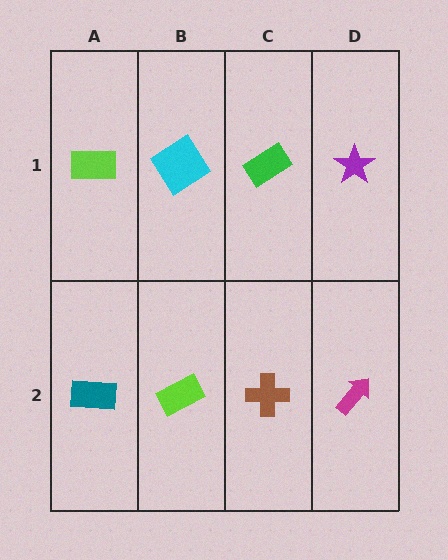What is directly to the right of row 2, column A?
A lime rectangle.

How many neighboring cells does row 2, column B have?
3.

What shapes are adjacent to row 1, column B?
A lime rectangle (row 2, column B), a lime rectangle (row 1, column A), a green rectangle (row 1, column C).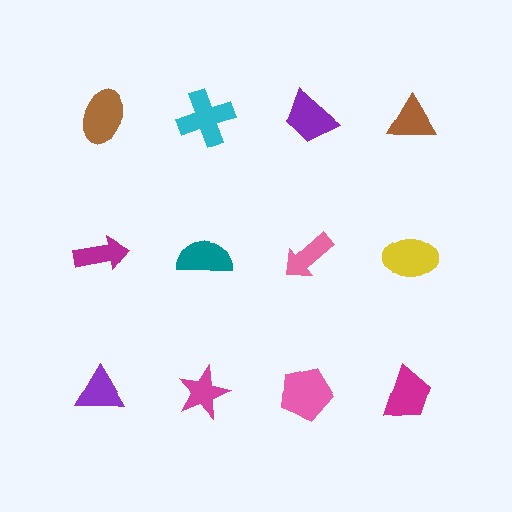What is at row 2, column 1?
A magenta arrow.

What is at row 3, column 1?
A purple triangle.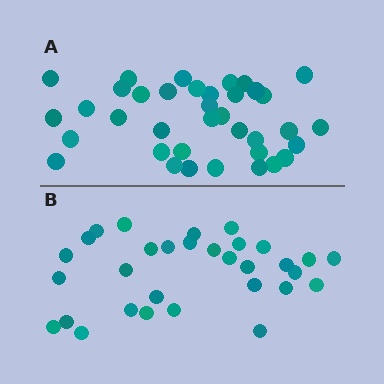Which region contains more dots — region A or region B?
Region A (the top region) has more dots.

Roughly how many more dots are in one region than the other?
Region A has about 6 more dots than region B.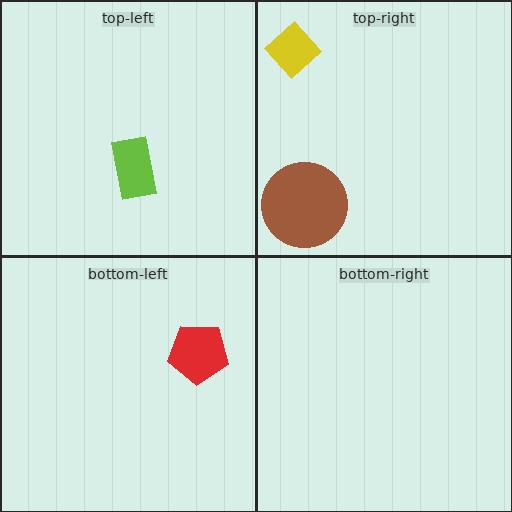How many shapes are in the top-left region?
1.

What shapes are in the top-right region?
The brown circle, the yellow diamond.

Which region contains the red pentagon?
The bottom-left region.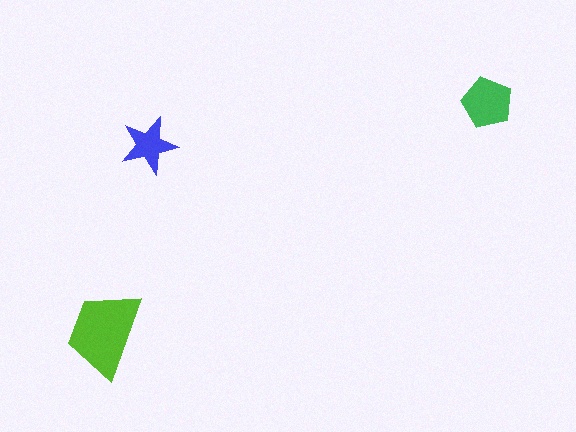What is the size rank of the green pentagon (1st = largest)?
2nd.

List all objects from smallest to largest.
The blue star, the green pentagon, the lime trapezoid.